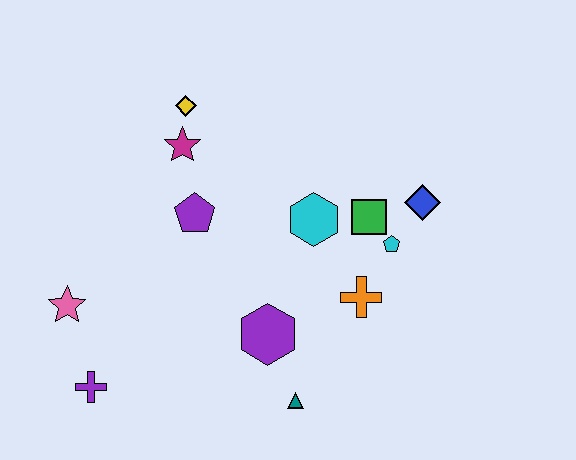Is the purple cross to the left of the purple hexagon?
Yes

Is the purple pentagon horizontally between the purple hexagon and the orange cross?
No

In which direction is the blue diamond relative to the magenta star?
The blue diamond is to the right of the magenta star.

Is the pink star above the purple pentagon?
No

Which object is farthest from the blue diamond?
The purple cross is farthest from the blue diamond.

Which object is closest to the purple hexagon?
The teal triangle is closest to the purple hexagon.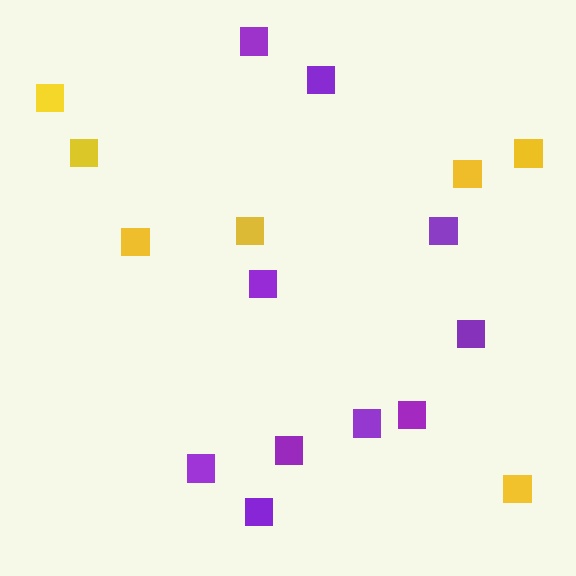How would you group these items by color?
There are 2 groups: one group of purple squares (10) and one group of yellow squares (7).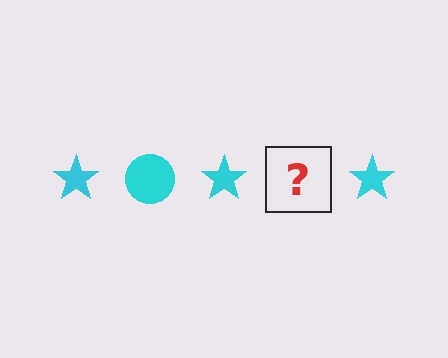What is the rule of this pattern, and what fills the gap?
The rule is that the pattern cycles through star, circle shapes in cyan. The gap should be filled with a cyan circle.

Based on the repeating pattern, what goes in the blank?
The blank should be a cyan circle.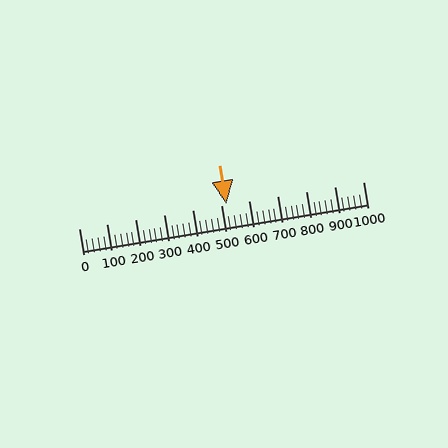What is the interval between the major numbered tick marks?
The major tick marks are spaced 100 units apart.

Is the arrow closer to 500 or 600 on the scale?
The arrow is closer to 500.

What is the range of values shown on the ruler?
The ruler shows values from 0 to 1000.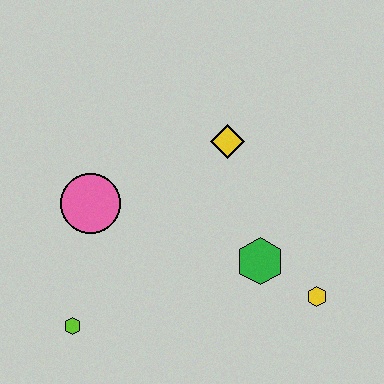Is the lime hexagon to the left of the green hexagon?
Yes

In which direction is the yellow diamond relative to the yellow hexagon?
The yellow diamond is above the yellow hexagon.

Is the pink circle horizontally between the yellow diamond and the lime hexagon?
Yes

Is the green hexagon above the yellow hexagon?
Yes